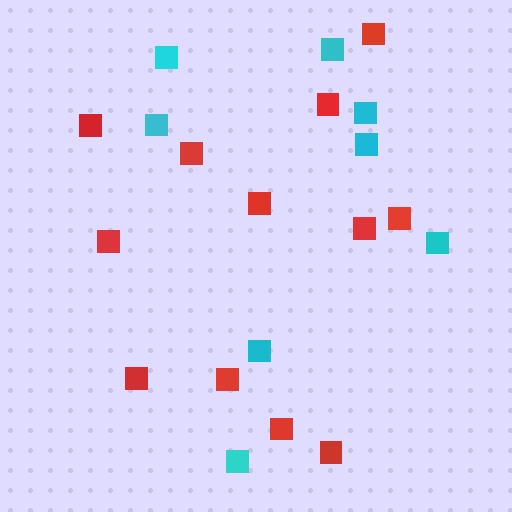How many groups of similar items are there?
There are 2 groups: one group of cyan squares (8) and one group of red squares (12).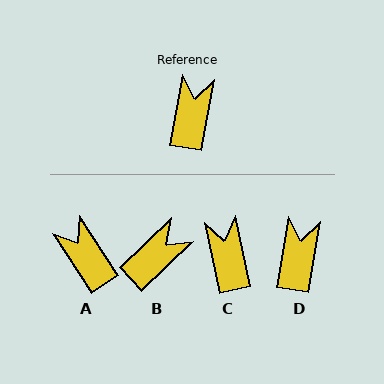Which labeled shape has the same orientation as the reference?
D.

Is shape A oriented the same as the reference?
No, it is off by about 43 degrees.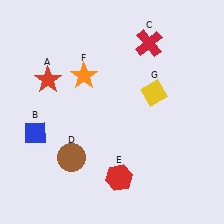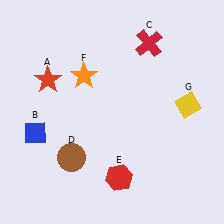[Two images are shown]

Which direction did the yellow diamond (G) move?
The yellow diamond (G) moved right.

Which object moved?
The yellow diamond (G) moved right.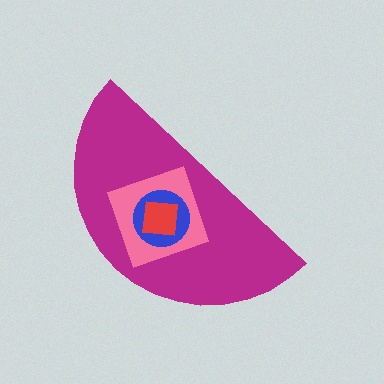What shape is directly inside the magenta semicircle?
The pink diamond.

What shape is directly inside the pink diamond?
The blue circle.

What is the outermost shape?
The magenta semicircle.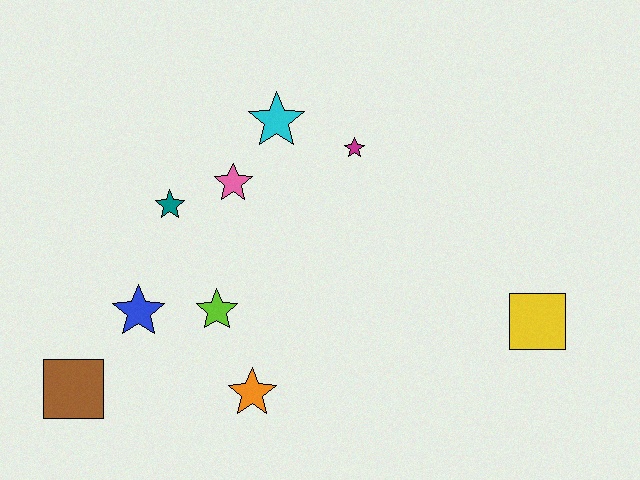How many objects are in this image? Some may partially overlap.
There are 9 objects.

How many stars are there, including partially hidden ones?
There are 7 stars.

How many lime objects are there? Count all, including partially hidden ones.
There is 1 lime object.